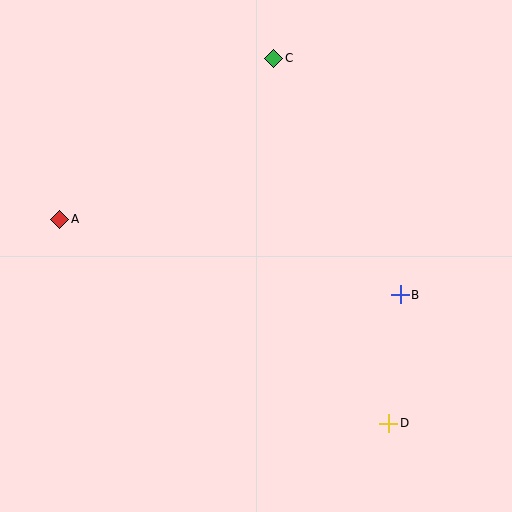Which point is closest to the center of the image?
Point B at (400, 295) is closest to the center.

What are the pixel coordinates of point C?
Point C is at (274, 58).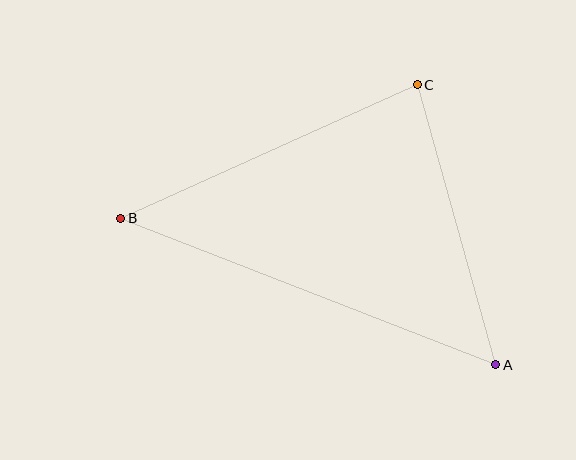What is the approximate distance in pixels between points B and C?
The distance between B and C is approximately 325 pixels.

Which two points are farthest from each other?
Points A and B are farthest from each other.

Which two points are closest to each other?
Points A and C are closest to each other.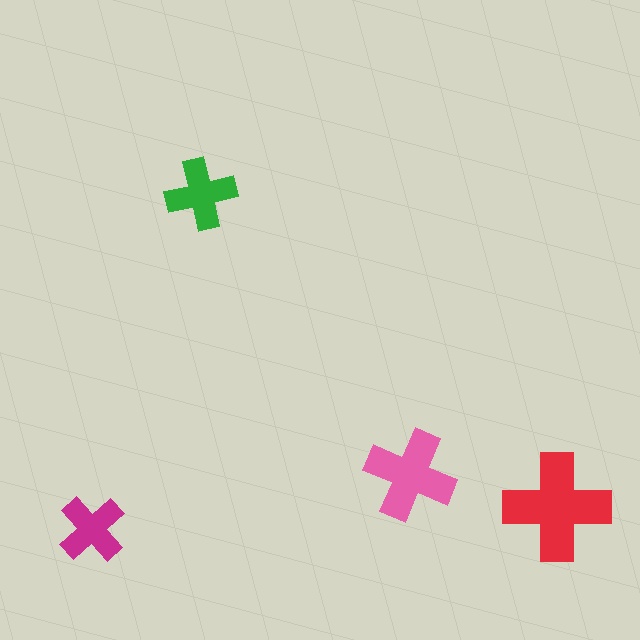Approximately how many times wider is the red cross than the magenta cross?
About 1.5 times wider.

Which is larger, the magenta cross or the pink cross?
The pink one.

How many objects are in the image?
There are 4 objects in the image.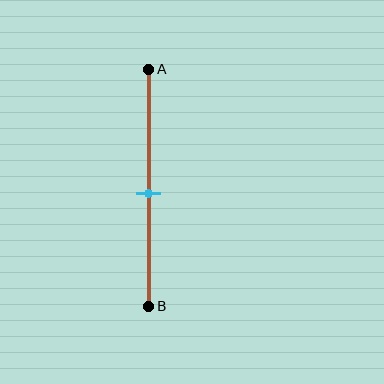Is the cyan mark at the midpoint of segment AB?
Yes, the mark is approximately at the midpoint.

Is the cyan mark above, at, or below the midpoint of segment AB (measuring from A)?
The cyan mark is approximately at the midpoint of segment AB.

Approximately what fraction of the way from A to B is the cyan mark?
The cyan mark is approximately 50% of the way from A to B.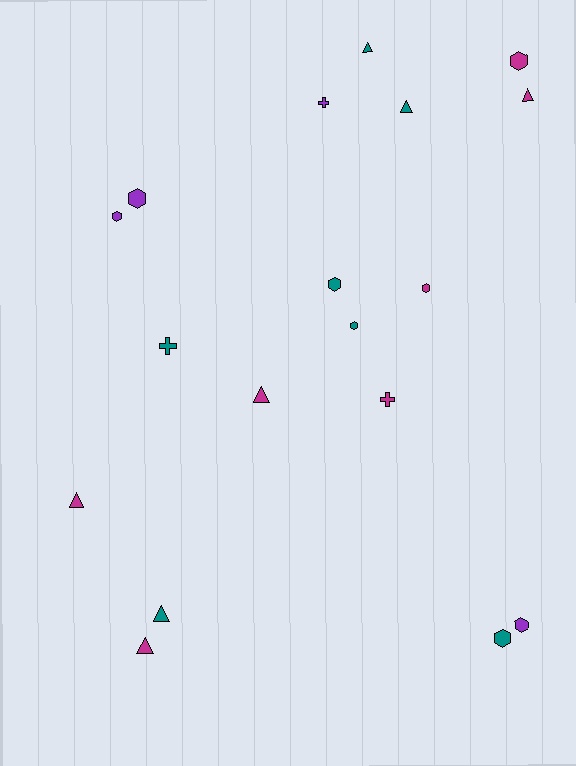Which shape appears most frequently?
Hexagon, with 8 objects.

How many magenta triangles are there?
There are 4 magenta triangles.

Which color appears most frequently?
Magenta, with 7 objects.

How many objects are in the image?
There are 18 objects.